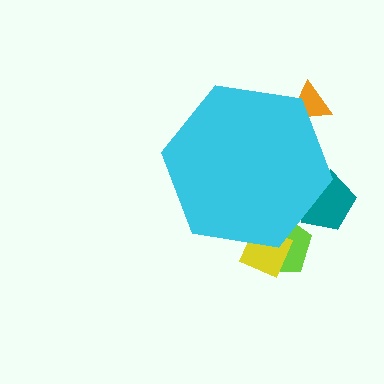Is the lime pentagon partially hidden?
Yes, the lime pentagon is partially hidden behind the cyan hexagon.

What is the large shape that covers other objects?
A cyan hexagon.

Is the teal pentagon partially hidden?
Yes, the teal pentagon is partially hidden behind the cyan hexagon.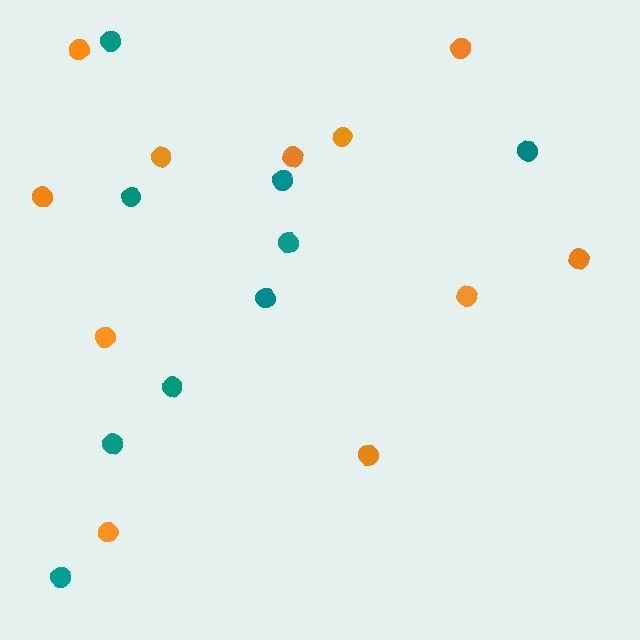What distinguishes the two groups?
There are 2 groups: one group of orange circles (11) and one group of teal circles (9).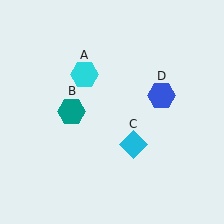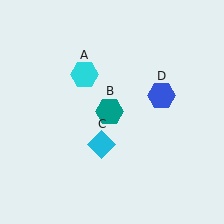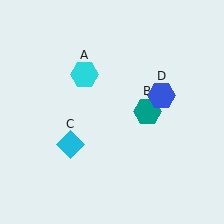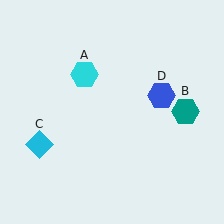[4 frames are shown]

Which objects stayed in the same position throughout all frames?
Cyan hexagon (object A) and blue hexagon (object D) remained stationary.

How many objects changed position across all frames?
2 objects changed position: teal hexagon (object B), cyan diamond (object C).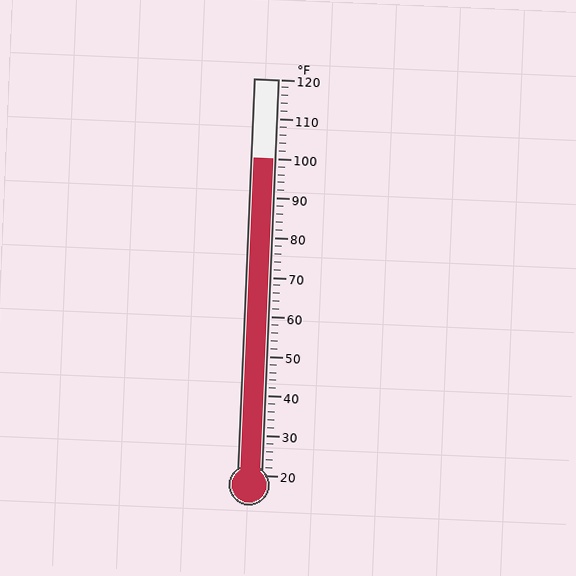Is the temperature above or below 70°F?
The temperature is above 70°F.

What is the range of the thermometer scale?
The thermometer scale ranges from 20°F to 120°F.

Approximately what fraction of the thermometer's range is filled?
The thermometer is filled to approximately 80% of its range.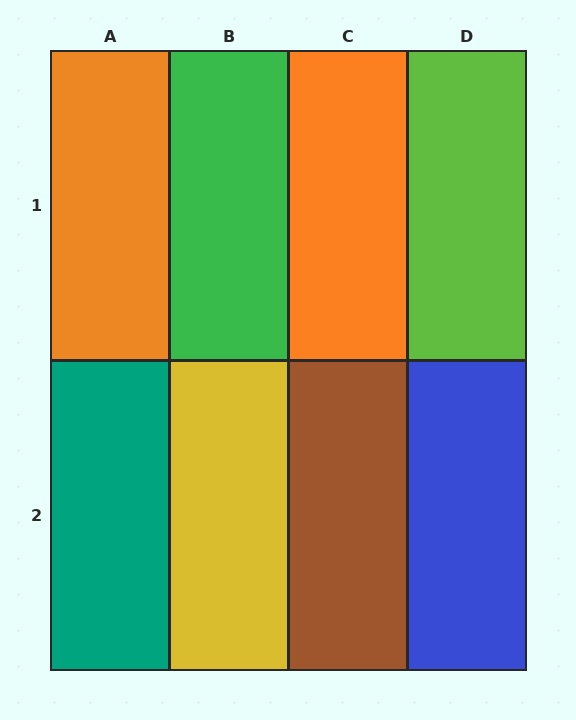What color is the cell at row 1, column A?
Orange.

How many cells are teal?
1 cell is teal.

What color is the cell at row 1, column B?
Green.